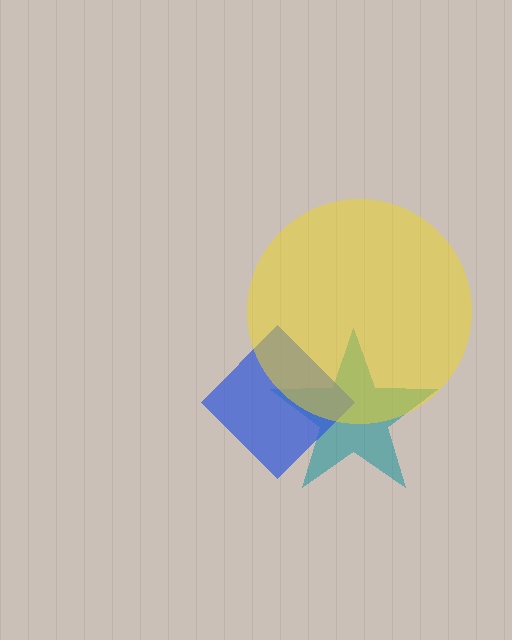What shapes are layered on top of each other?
The layered shapes are: a teal star, a blue diamond, a yellow circle.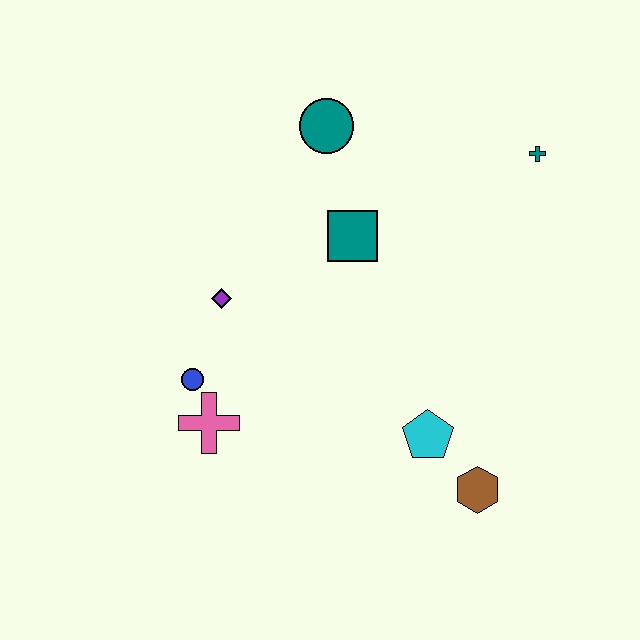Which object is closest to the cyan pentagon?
The brown hexagon is closest to the cyan pentagon.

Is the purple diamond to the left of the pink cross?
No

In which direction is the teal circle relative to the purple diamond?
The teal circle is above the purple diamond.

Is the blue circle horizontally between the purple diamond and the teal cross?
No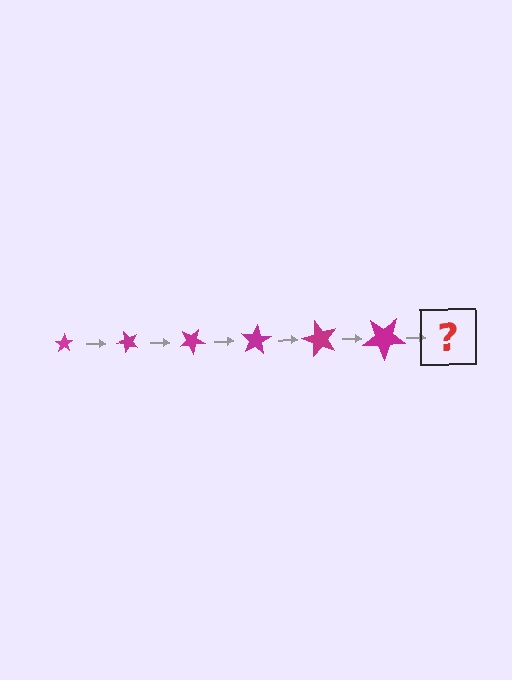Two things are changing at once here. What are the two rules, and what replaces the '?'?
The two rules are that the star grows larger each step and it rotates 50 degrees each step. The '?' should be a star, larger than the previous one and rotated 300 degrees from the start.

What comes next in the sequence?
The next element should be a star, larger than the previous one and rotated 300 degrees from the start.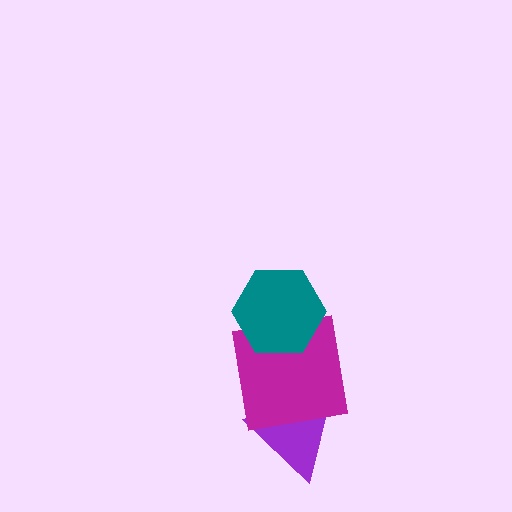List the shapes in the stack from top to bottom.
From top to bottom: the teal hexagon, the magenta square, the purple triangle.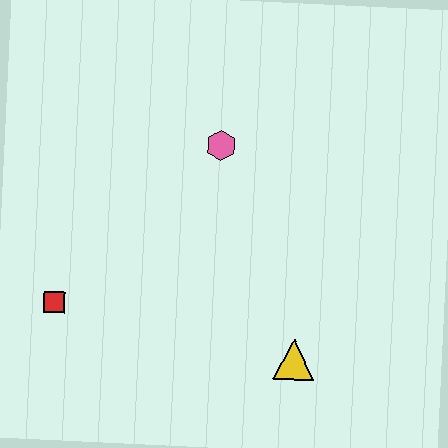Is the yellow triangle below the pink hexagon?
Yes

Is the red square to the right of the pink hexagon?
No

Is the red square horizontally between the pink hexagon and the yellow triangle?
No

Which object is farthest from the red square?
The yellow triangle is farthest from the red square.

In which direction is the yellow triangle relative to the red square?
The yellow triangle is to the right of the red square.